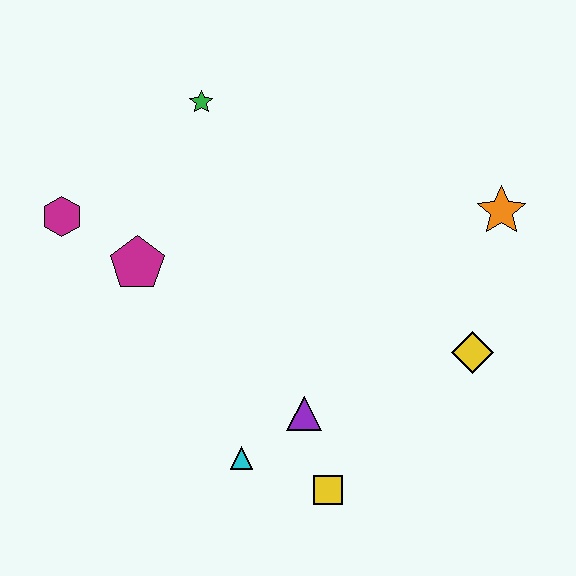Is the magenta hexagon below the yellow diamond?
No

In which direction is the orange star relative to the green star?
The orange star is to the right of the green star.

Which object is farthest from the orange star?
The magenta hexagon is farthest from the orange star.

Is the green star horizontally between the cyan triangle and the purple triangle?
No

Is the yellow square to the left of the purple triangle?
No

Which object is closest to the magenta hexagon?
The magenta pentagon is closest to the magenta hexagon.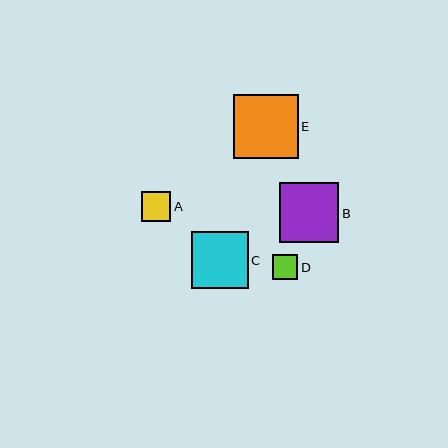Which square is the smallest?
Square D is the smallest with a size of approximately 26 pixels.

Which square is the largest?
Square E is the largest with a size of approximately 64 pixels.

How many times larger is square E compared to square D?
Square E is approximately 2.5 times the size of square D.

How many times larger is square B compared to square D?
Square B is approximately 2.3 times the size of square D.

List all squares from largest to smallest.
From largest to smallest: E, B, C, A, D.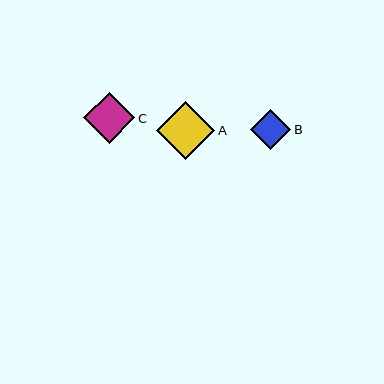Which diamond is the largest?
Diamond A is the largest with a size of approximately 58 pixels.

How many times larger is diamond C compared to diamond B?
Diamond C is approximately 1.3 times the size of diamond B.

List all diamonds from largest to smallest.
From largest to smallest: A, C, B.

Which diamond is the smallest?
Diamond B is the smallest with a size of approximately 40 pixels.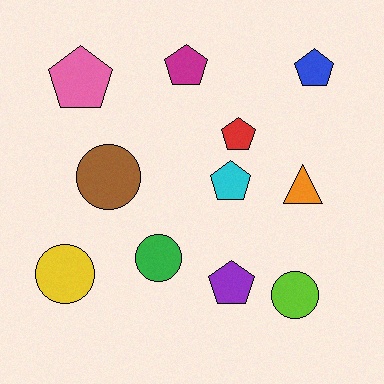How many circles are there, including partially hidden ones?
There are 4 circles.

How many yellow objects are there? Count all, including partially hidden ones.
There is 1 yellow object.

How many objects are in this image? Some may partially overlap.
There are 11 objects.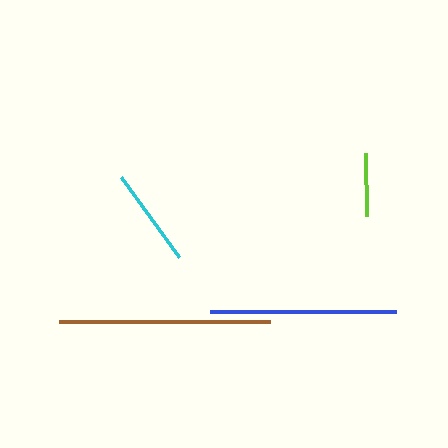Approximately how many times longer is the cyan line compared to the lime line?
The cyan line is approximately 1.6 times the length of the lime line.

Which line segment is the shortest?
The lime line is the shortest at approximately 63 pixels.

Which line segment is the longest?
The brown line is the longest at approximately 211 pixels.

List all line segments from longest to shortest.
From longest to shortest: brown, blue, cyan, lime.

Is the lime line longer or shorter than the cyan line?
The cyan line is longer than the lime line.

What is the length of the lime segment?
The lime segment is approximately 63 pixels long.